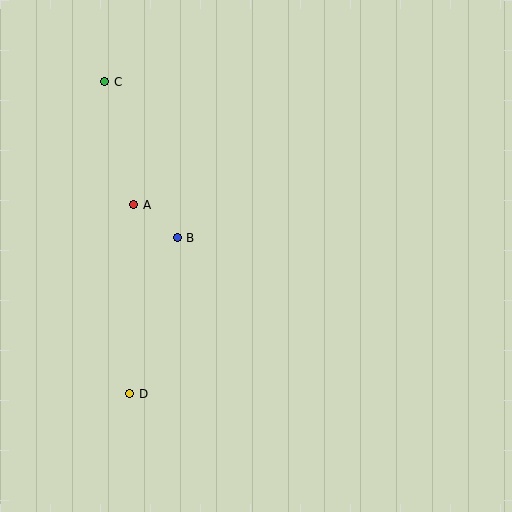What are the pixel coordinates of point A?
Point A is at (134, 205).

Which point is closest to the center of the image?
Point B at (177, 238) is closest to the center.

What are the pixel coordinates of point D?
Point D is at (130, 394).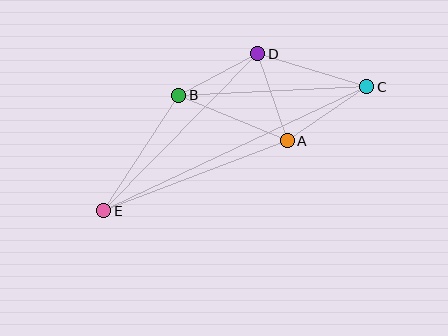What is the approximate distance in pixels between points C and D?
The distance between C and D is approximately 114 pixels.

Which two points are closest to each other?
Points B and D are closest to each other.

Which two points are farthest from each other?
Points C and E are farthest from each other.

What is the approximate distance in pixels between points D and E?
The distance between D and E is approximately 220 pixels.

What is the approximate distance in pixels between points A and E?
The distance between A and E is approximately 196 pixels.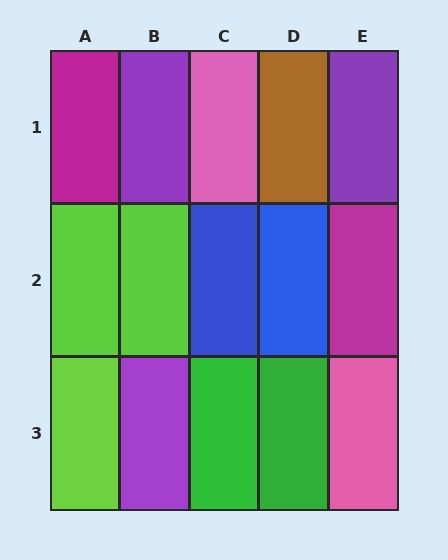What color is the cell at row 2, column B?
Lime.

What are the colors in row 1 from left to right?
Magenta, purple, pink, brown, purple.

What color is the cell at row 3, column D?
Green.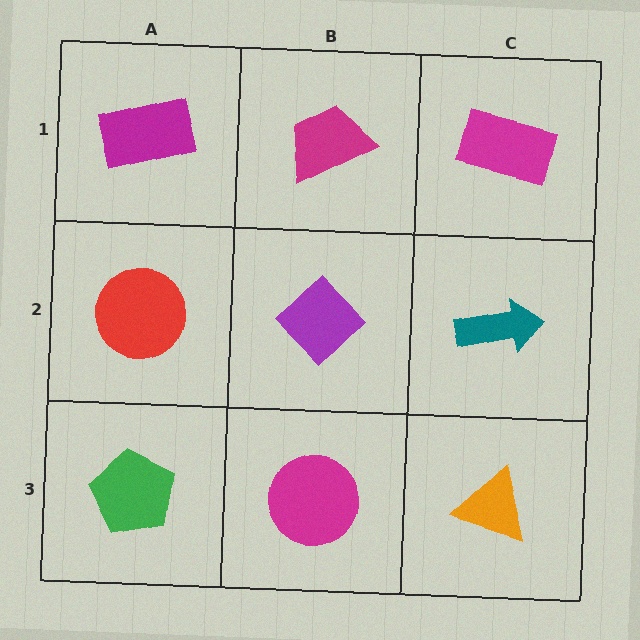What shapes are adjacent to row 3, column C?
A teal arrow (row 2, column C), a magenta circle (row 3, column B).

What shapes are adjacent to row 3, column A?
A red circle (row 2, column A), a magenta circle (row 3, column B).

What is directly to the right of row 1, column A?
A magenta trapezoid.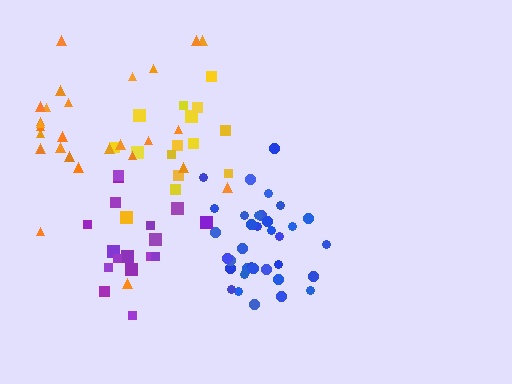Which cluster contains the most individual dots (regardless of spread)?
Blue (35).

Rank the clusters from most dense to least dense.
blue, purple, yellow, orange.